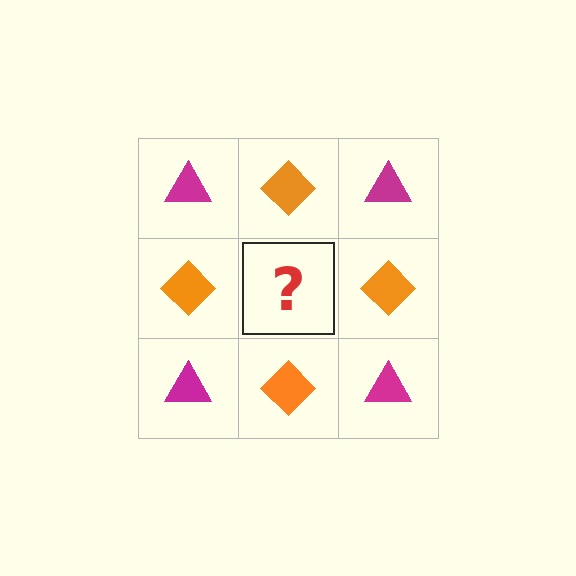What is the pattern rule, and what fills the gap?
The rule is that it alternates magenta triangle and orange diamond in a checkerboard pattern. The gap should be filled with a magenta triangle.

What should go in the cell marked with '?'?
The missing cell should contain a magenta triangle.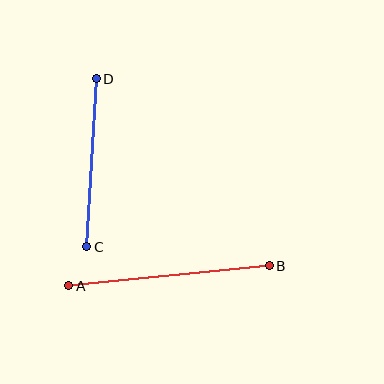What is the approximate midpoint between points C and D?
The midpoint is at approximately (92, 163) pixels.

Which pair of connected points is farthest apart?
Points A and B are farthest apart.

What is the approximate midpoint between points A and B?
The midpoint is at approximately (169, 276) pixels.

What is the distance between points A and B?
The distance is approximately 201 pixels.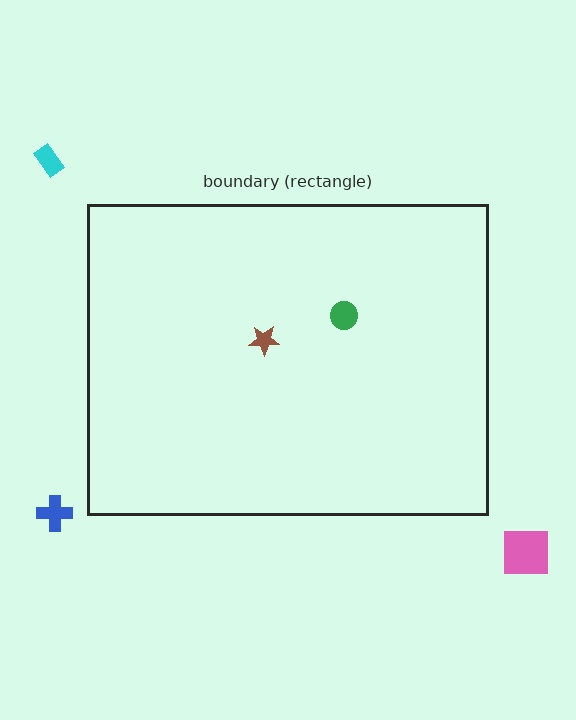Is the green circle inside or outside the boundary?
Inside.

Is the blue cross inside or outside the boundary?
Outside.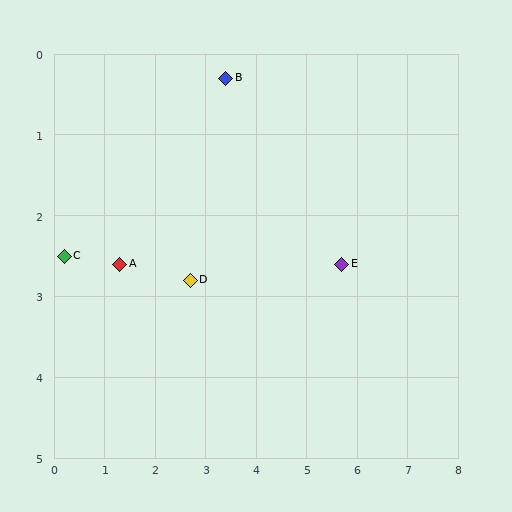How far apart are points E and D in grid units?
Points E and D are about 3.0 grid units apart.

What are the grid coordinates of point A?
Point A is at approximately (1.3, 2.6).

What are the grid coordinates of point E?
Point E is at approximately (5.7, 2.6).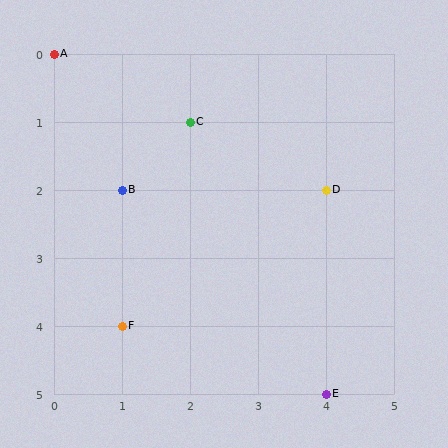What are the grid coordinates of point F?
Point F is at grid coordinates (1, 4).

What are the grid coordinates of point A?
Point A is at grid coordinates (0, 0).